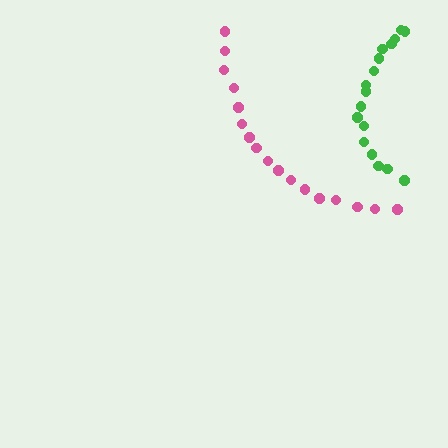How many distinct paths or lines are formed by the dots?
There are 2 distinct paths.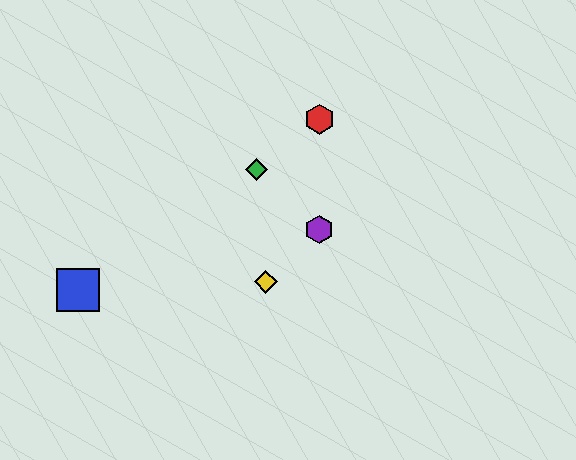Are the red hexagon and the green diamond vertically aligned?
No, the red hexagon is at x≈319 and the green diamond is at x≈256.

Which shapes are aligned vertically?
The red hexagon, the purple hexagon are aligned vertically.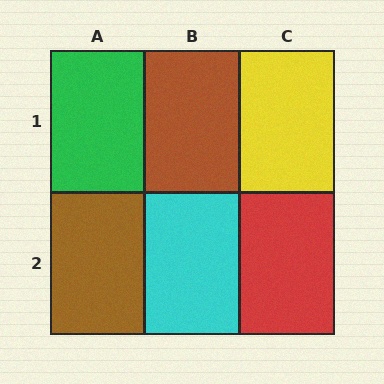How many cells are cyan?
1 cell is cyan.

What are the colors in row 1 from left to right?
Green, brown, yellow.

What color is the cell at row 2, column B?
Cyan.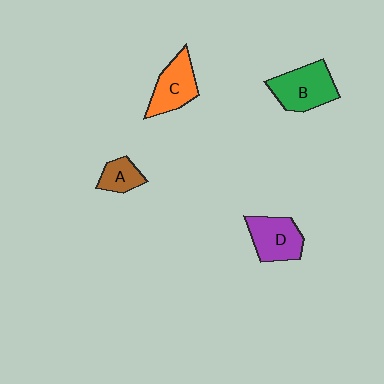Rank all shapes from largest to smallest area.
From largest to smallest: B (green), D (purple), C (orange), A (brown).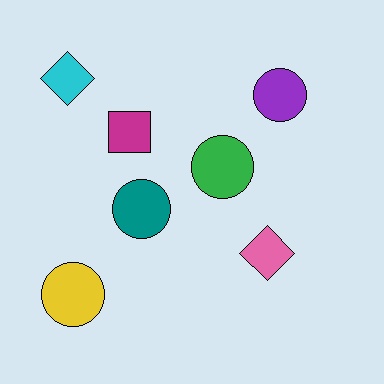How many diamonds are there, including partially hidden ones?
There are 2 diamonds.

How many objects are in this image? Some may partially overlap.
There are 7 objects.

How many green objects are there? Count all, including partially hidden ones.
There is 1 green object.